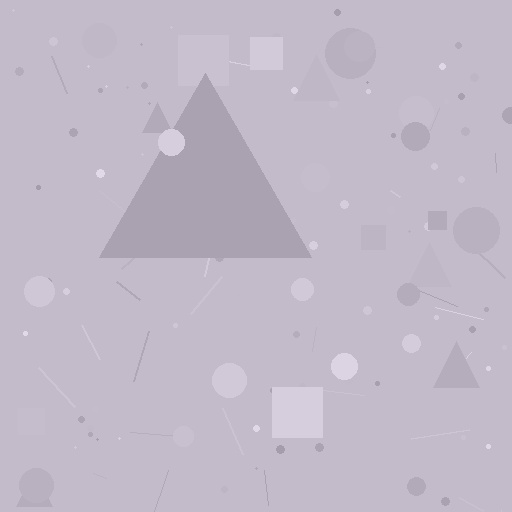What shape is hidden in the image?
A triangle is hidden in the image.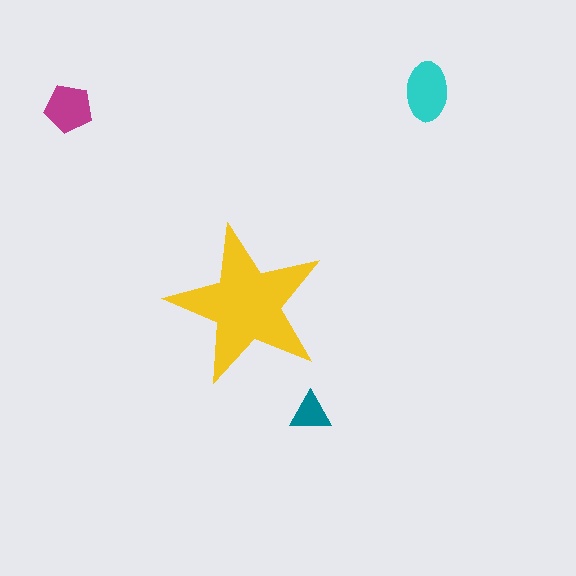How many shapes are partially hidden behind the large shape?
0 shapes are partially hidden.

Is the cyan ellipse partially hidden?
No, the cyan ellipse is fully visible.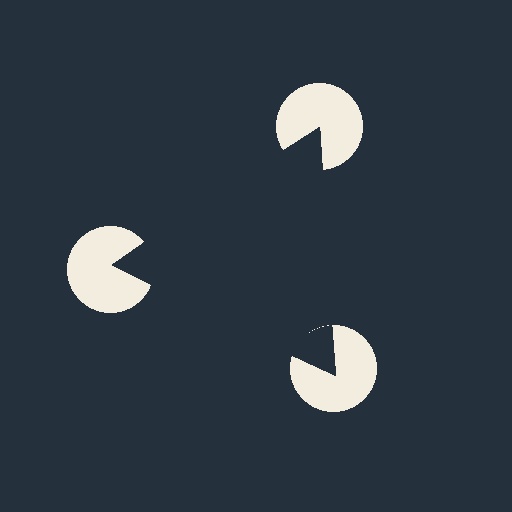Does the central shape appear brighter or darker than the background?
It typically appears slightly darker than the background, even though no actual brightness change is drawn.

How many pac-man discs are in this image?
There are 3 — one at each vertex of the illusory triangle.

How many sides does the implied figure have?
3 sides.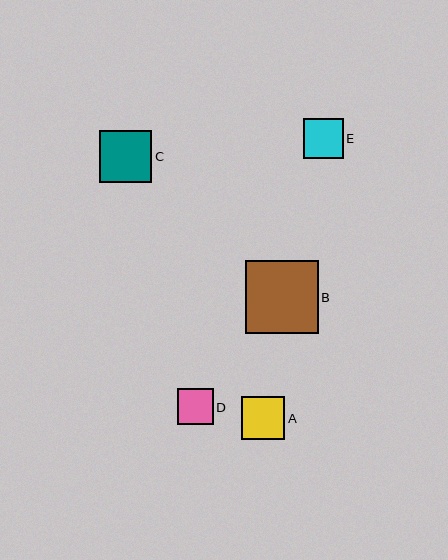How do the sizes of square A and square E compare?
Square A and square E are approximately the same size.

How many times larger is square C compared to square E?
Square C is approximately 1.3 times the size of square E.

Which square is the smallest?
Square D is the smallest with a size of approximately 36 pixels.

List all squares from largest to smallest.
From largest to smallest: B, C, A, E, D.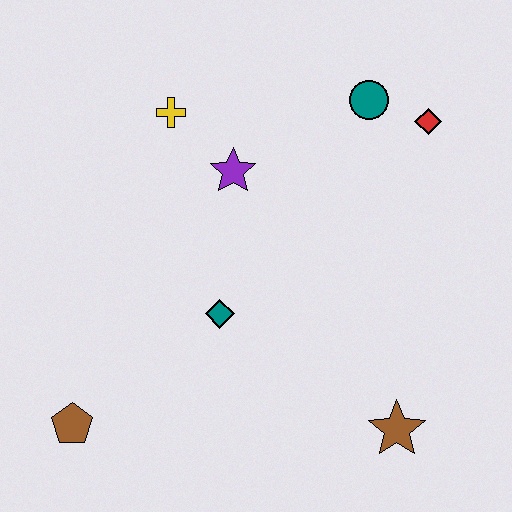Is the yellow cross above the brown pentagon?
Yes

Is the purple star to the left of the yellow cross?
No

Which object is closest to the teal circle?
The red diamond is closest to the teal circle.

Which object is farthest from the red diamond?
The brown pentagon is farthest from the red diamond.